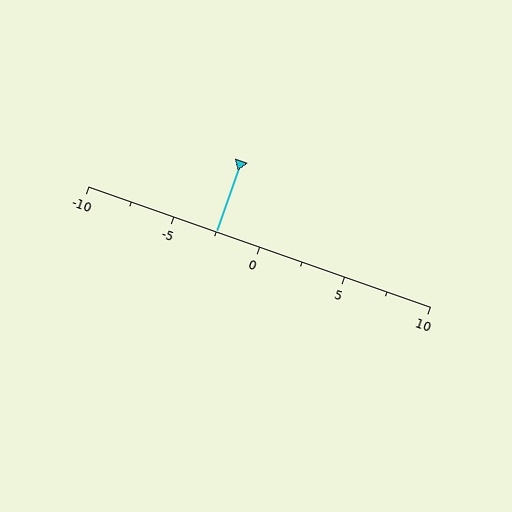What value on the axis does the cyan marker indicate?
The marker indicates approximately -2.5.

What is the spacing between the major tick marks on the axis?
The major ticks are spaced 5 apart.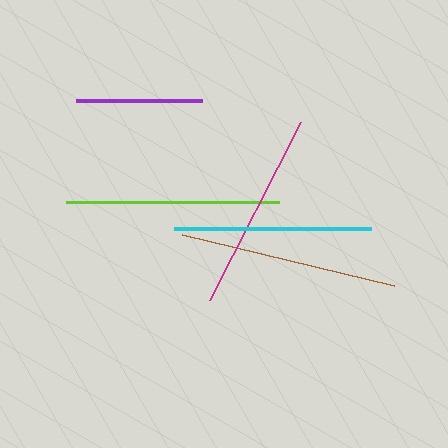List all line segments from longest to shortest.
From longest to shortest: brown, lime, magenta, cyan, purple.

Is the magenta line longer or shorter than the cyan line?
The magenta line is longer than the cyan line.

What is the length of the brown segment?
The brown segment is approximately 218 pixels long.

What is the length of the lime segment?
The lime segment is approximately 213 pixels long.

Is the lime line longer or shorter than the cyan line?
The lime line is longer than the cyan line.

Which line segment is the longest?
The brown line is the longest at approximately 218 pixels.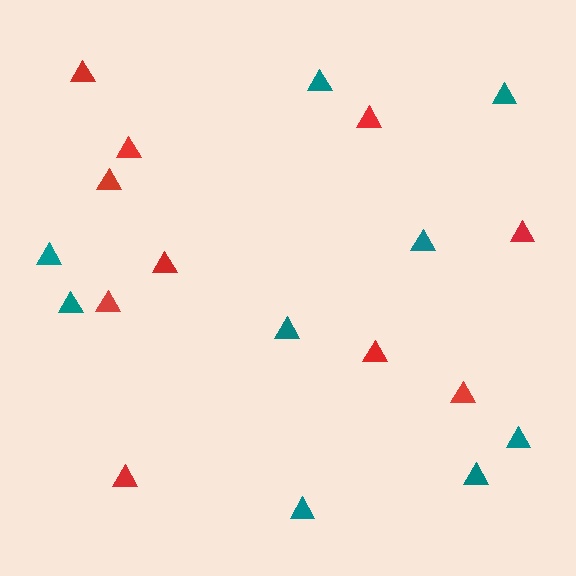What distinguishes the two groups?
There are 2 groups: one group of teal triangles (9) and one group of red triangles (10).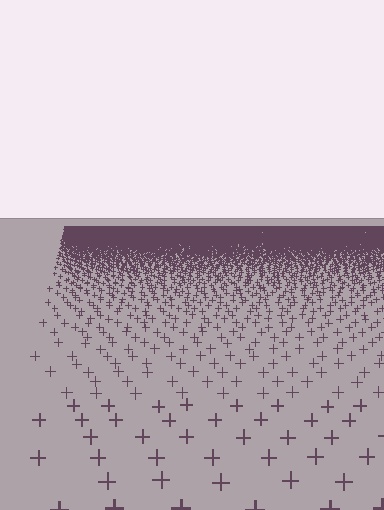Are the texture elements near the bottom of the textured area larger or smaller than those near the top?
Larger. Near the bottom, elements are closer to the viewer and appear at a bigger on-screen size.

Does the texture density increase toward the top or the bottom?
Density increases toward the top.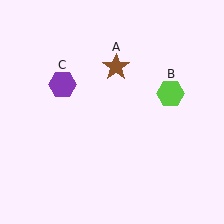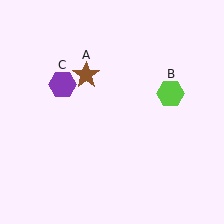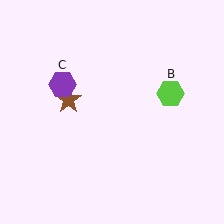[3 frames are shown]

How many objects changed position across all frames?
1 object changed position: brown star (object A).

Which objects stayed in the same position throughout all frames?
Lime hexagon (object B) and purple hexagon (object C) remained stationary.